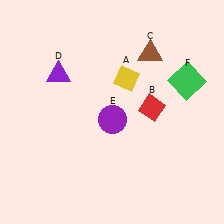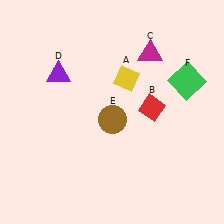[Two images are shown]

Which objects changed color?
C changed from brown to magenta. E changed from purple to brown.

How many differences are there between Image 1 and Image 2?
There are 2 differences between the two images.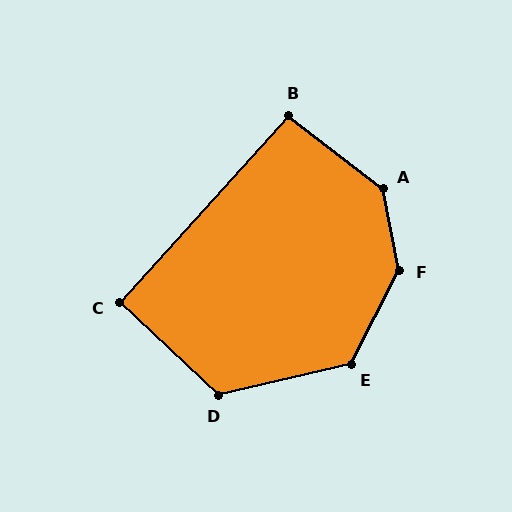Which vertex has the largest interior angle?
F, at approximately 142 degrees.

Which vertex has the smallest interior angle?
C, at approximately 91 degrees.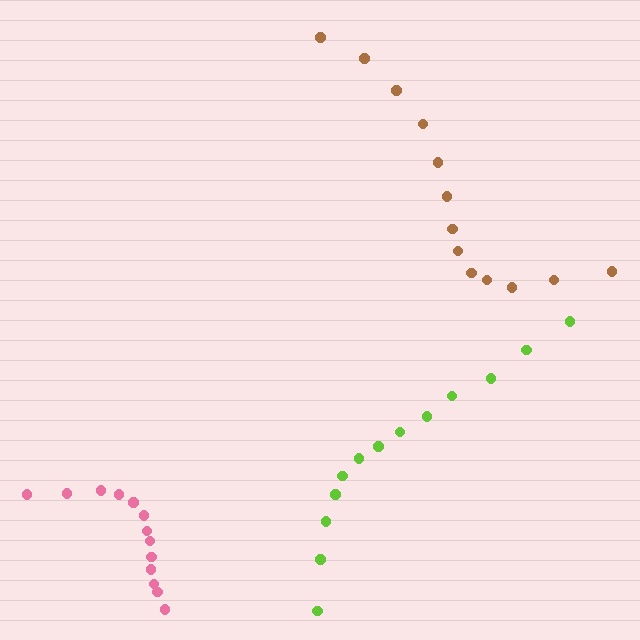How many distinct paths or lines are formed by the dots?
There are 3 distinct paths.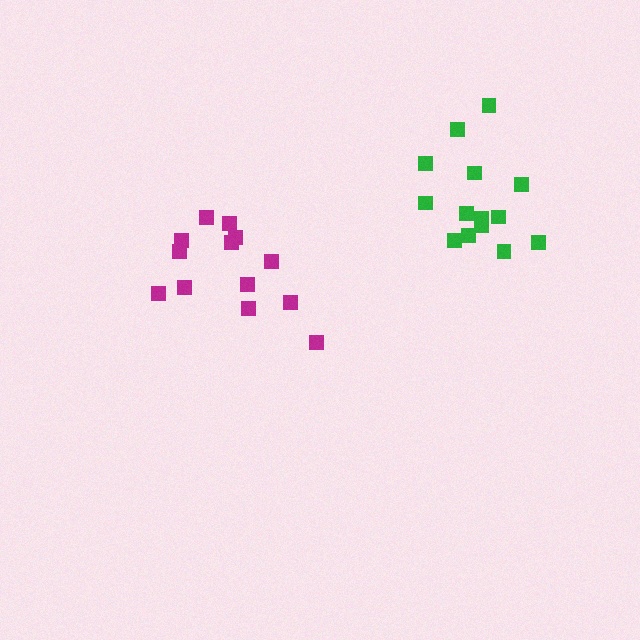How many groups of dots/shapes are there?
There are 2 groups.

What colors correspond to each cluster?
The clusters are colored: green, magenta.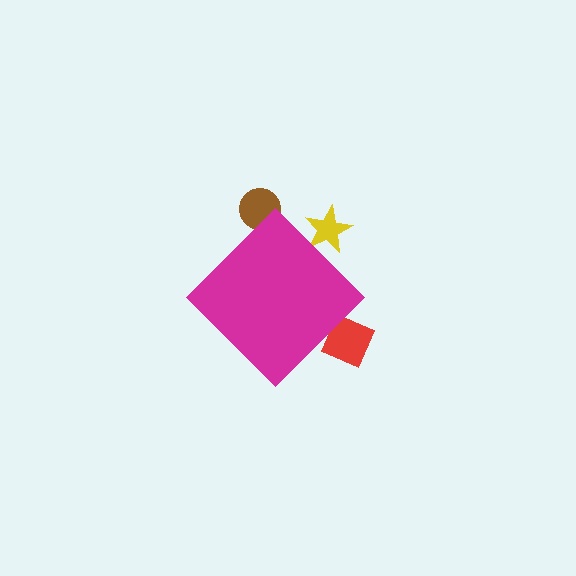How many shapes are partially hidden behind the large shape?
3 shapes are partially hidden.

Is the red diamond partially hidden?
Yes, the red diamond is partially hidden behind the magenta diamond.